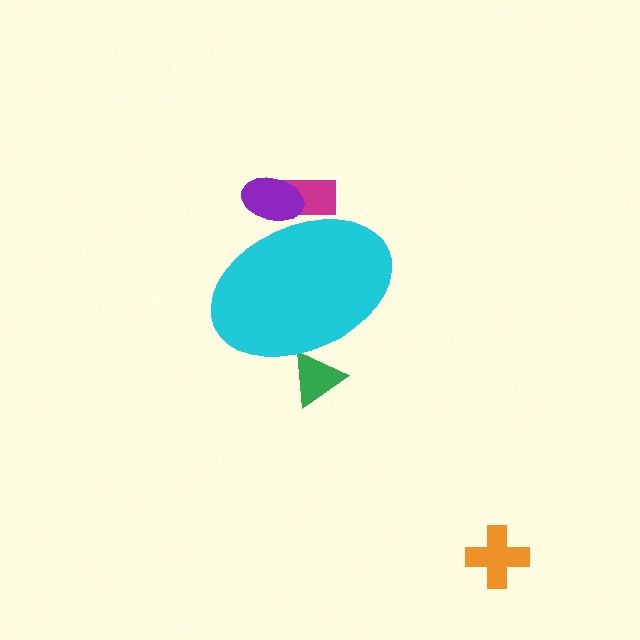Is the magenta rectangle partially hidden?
Yes, the magenta rectangle is partially hidden behind the cyan ellipse.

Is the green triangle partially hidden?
Yes, the green triangle is partially hidden behind the cyan ellipse.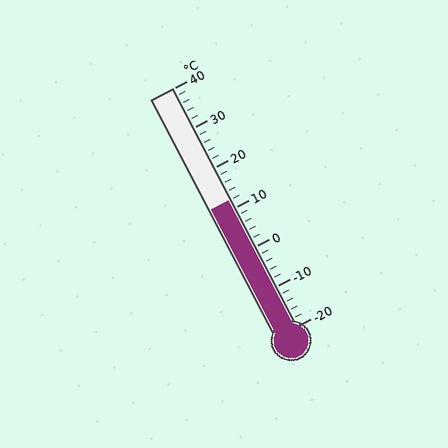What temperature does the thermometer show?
The thermometer shows approximately 12°C.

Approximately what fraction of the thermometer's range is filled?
The thermometer is filled to approximately 55% of its range.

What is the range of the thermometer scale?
The thermometer scale ranges from -20°C to 40°C.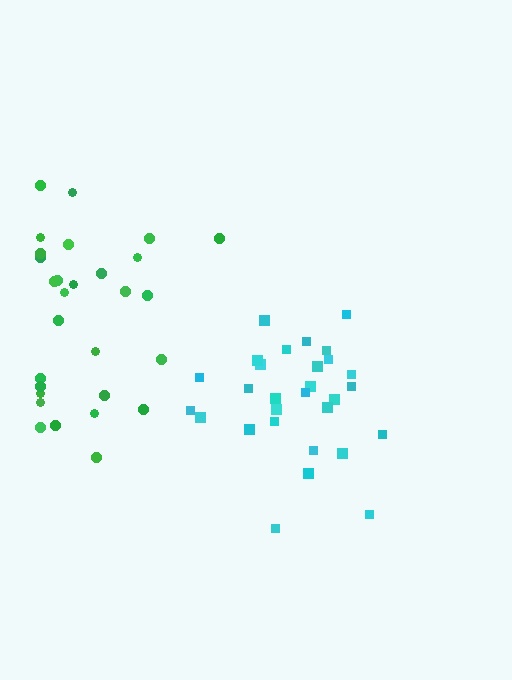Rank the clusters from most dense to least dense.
cyan, green.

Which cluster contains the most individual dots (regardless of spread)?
Green (29).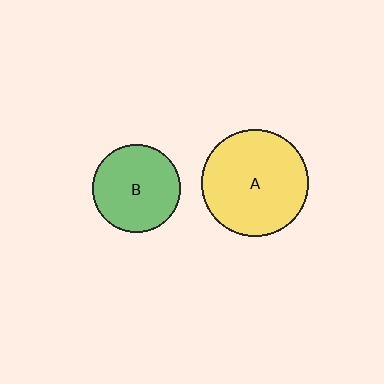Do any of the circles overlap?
No, none of the circles overlap.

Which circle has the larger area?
Circle A (yellow).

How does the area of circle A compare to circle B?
Approximately 1.5 times.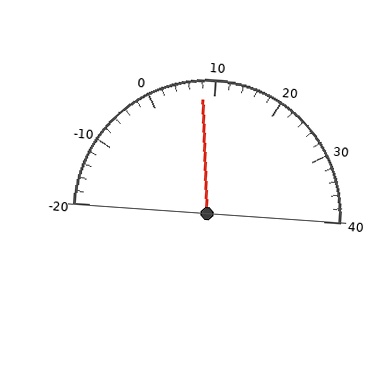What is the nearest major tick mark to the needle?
The nearest major tick mark is 10.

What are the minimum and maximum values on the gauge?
The gauge ranges from -20 to 40.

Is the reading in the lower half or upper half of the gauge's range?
The reading is in the lower half of the range (-20 to 40).